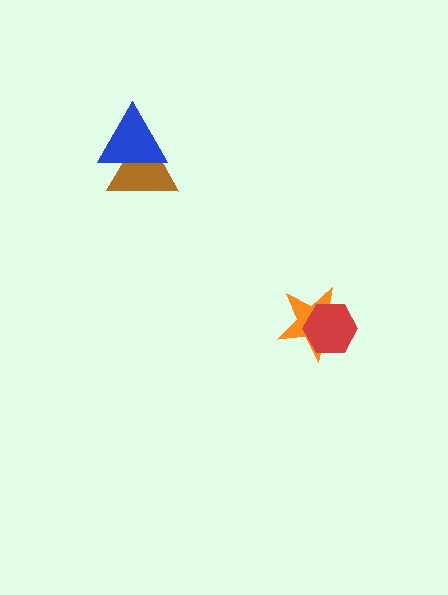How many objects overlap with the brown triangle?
1 object overlaps with the brown triangle.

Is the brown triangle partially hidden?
Yes, it is partially covered by another shape.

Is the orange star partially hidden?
Yes, it is partially covered by another shape.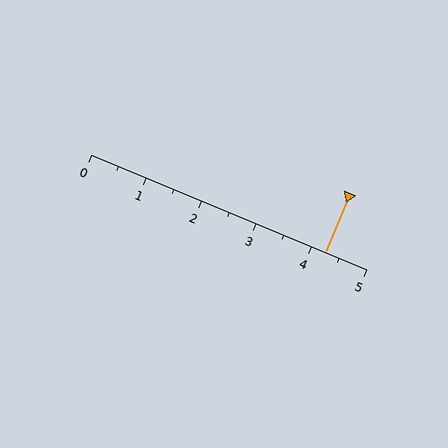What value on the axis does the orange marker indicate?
The marker indicates approximately 4.2.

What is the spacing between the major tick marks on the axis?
The major ticks are spaced 1 apart.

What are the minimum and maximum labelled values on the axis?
The axis runs from 0 to 5.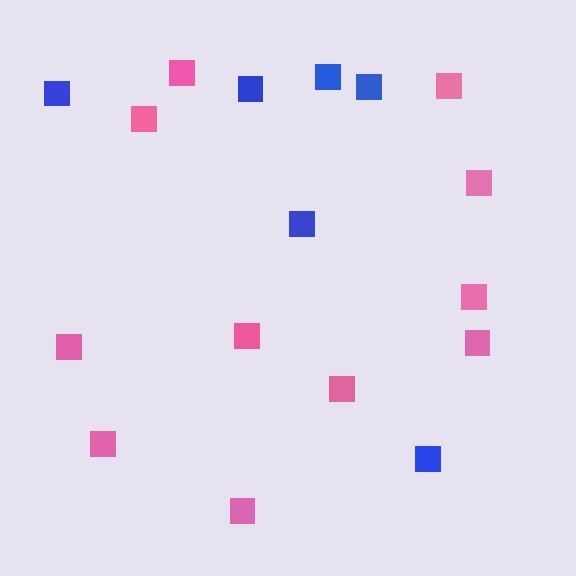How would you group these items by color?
There are 2 groups: one group of blue squares (6) and one group of pink squares (11).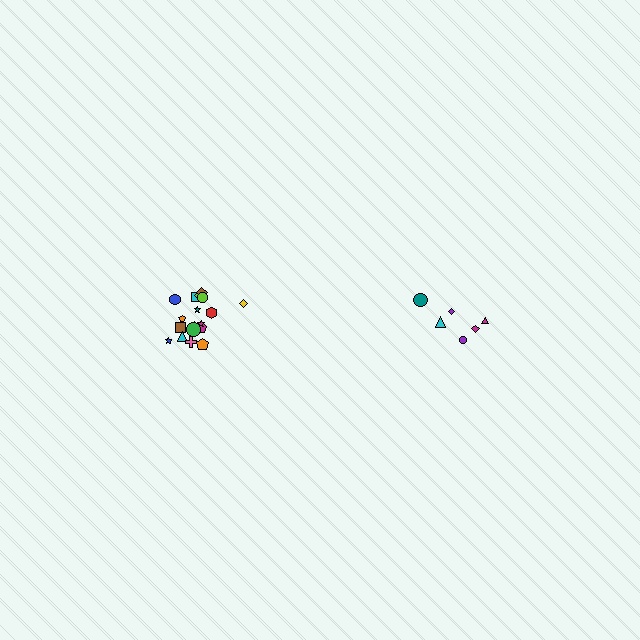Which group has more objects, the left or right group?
The left group.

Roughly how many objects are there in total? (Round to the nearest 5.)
Roughly 25 objects in total.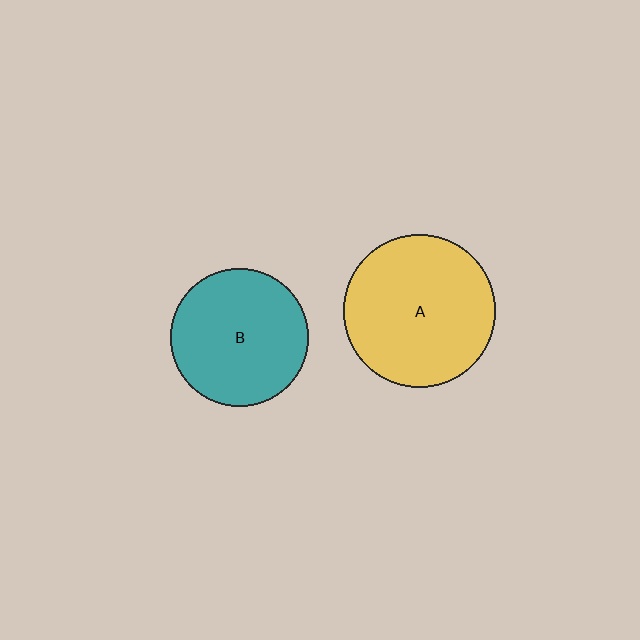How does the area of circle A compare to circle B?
Approximately 1.2 times.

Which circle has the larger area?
Circle A (yellow).